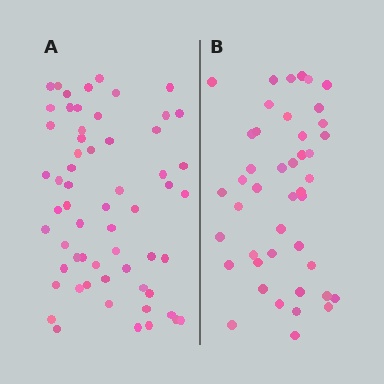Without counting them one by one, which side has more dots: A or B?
Region A (the left region) has more dots.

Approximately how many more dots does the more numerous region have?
Region A has approximately 15 more dots than region B.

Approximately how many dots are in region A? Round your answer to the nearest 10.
About 60 dots.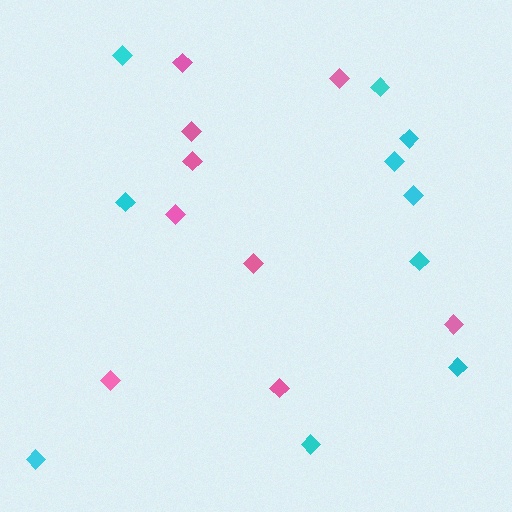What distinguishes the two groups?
There are 2 groups: one group of pink diamonds (9) and one group of cyan diamonds (10).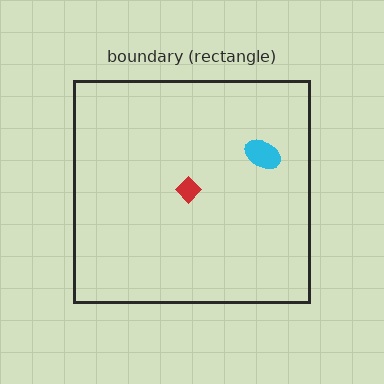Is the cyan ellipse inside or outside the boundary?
Inside.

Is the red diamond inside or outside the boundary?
Inside.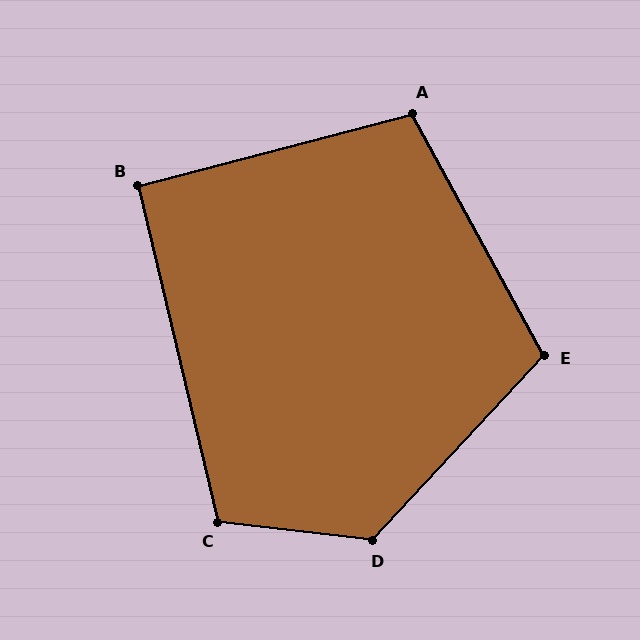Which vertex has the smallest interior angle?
B, at approximately 91 degrees.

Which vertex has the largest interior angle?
D, at approximately 126 degrees.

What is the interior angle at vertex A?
Approximately 104 degrees (obtuse).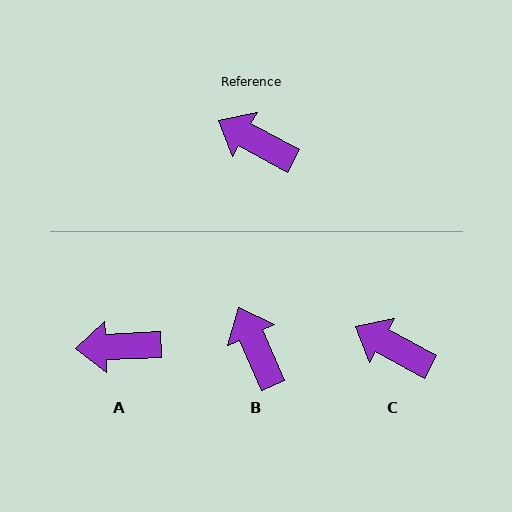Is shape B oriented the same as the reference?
No, it is off by about 38 degrees.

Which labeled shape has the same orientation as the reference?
C.